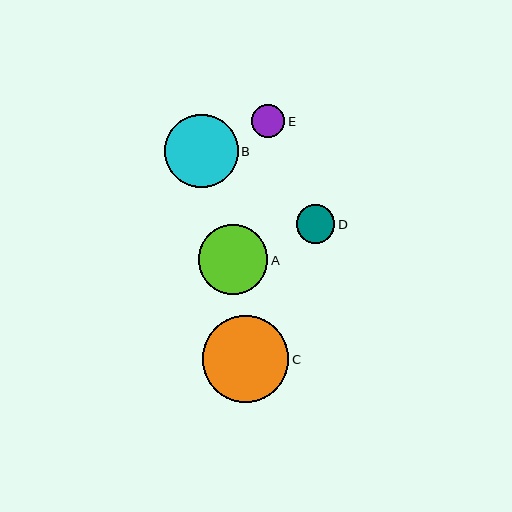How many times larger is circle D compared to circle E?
Circle D is approximately 1.2 times the size of circle E.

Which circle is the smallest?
Circle E is the smallest with a size of approximately 33 pixels.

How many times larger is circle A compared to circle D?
Circle A is approximately 1.8 times the size of circle D.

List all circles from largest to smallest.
From largest to smallest: C, B, A, D, E.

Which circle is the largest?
Circle C is the largest with a size of approximately 87 pixels.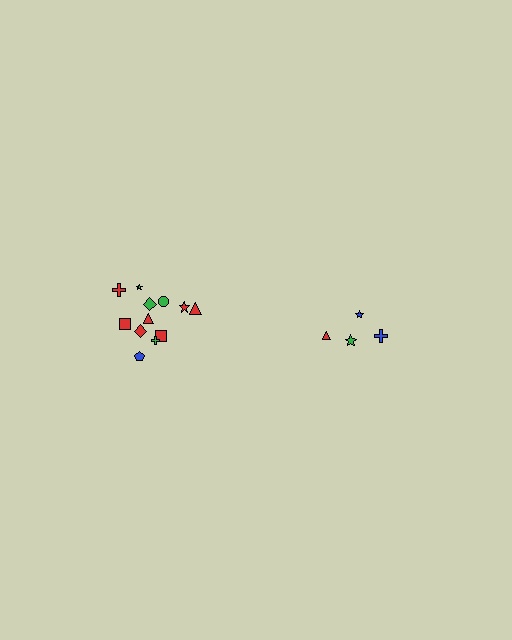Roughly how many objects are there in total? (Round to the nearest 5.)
Roughly 15 objects in total.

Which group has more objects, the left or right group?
The left group.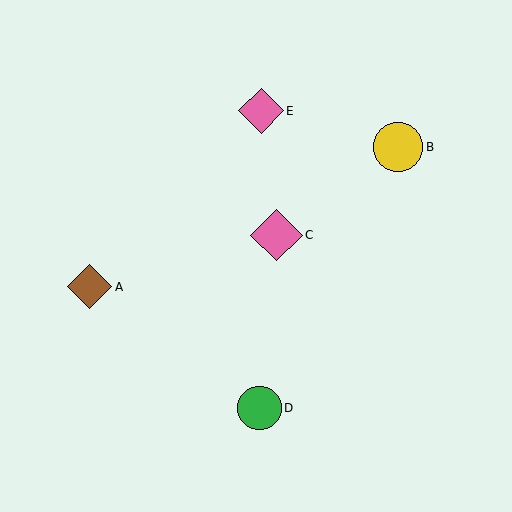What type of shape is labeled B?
Shape B is a yellow circle.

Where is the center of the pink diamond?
The center of the pink diamond is at (261, 111).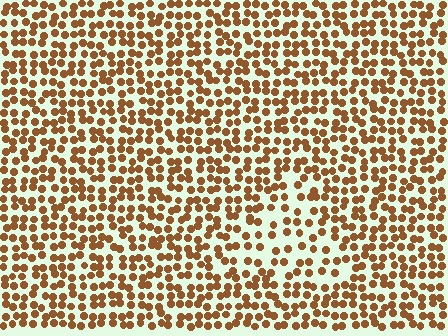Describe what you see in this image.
The image contains small brown elements arranged at two different densities. A triangle-shaped region is visible where the elements are less densely packed than the surrounding area.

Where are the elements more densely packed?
The elements are more densely packed outside the triangle boundary.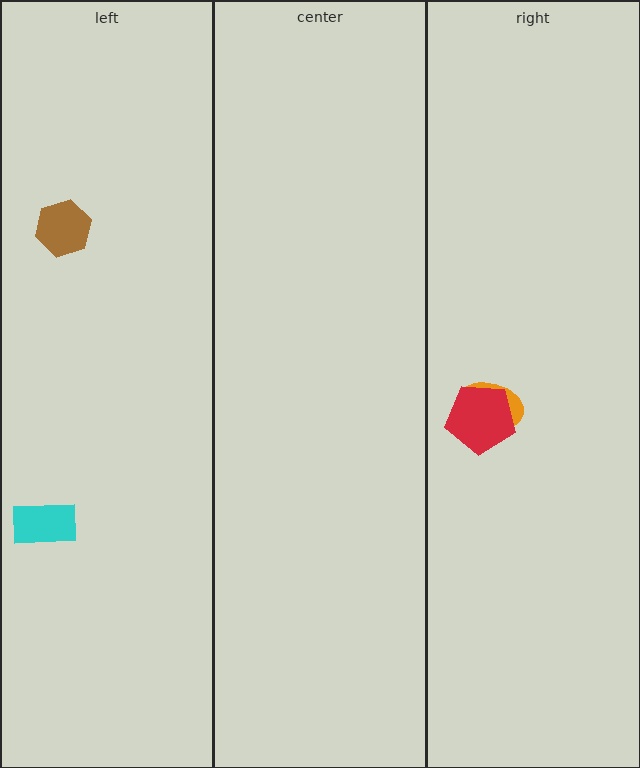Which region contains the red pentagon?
The right region.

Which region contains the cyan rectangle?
The left region.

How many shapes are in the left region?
2.